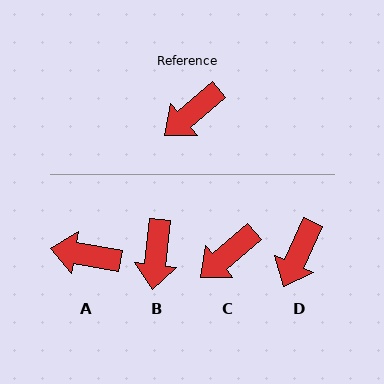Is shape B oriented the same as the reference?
No, it is off by about 44 degrees.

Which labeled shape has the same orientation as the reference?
C.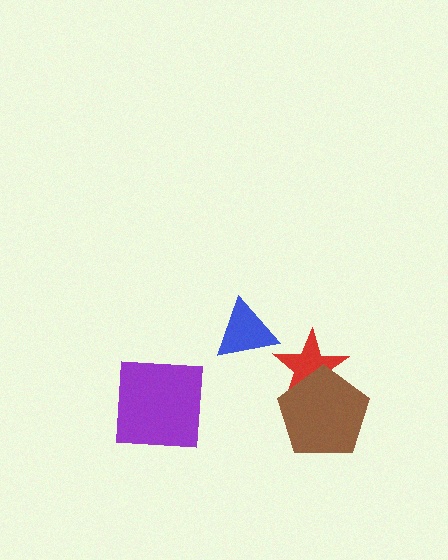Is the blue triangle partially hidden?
No, no other shape covers it.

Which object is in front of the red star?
The brown pentagon is in front of the red star.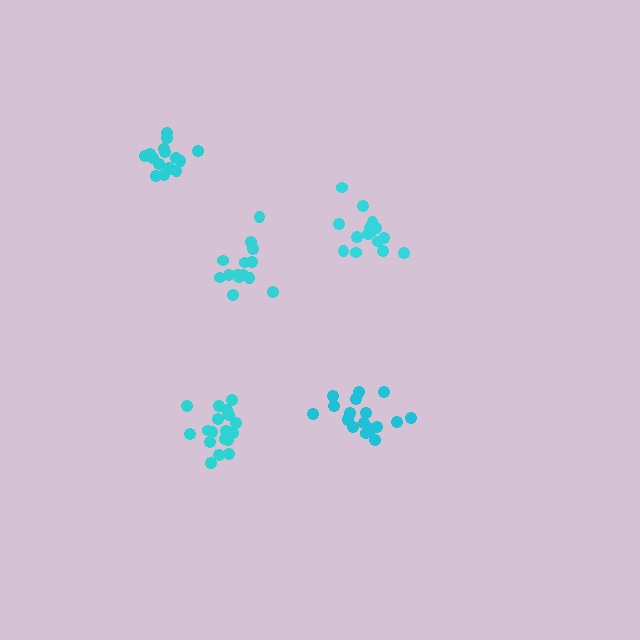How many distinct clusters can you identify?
There are 5 distinct clusters.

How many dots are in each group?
Group 1: 15 dots, Group 2: 14 dots, Group 3: 19 dots, Group 4: 18 dots, Group 5: 16 dots (82 total).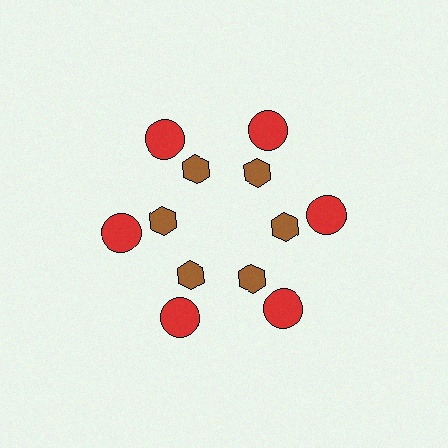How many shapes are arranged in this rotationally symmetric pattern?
There are 12 shapes, arranged in 6 groups of 2.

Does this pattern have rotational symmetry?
Yes, this pattern has 6-fold rotational symmetry. It looks the same after rotating 60 degrees around the center.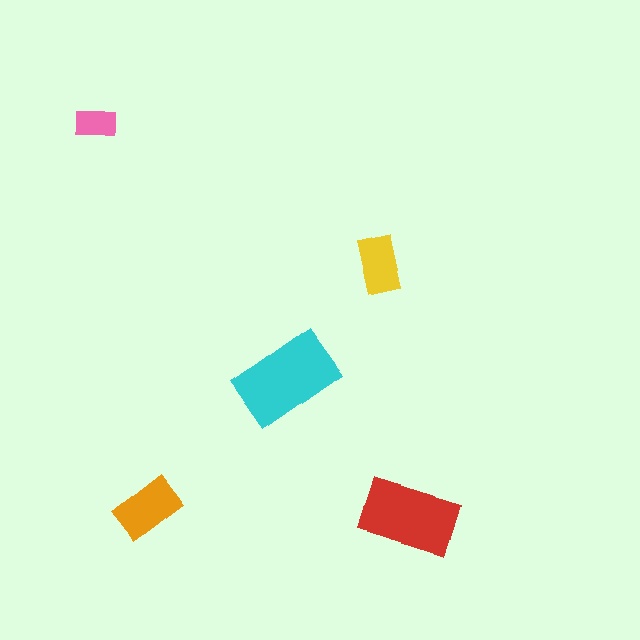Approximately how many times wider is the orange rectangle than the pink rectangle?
About 1.5 times wider.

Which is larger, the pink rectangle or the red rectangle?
The red one.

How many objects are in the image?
There are 5 objects in the image.